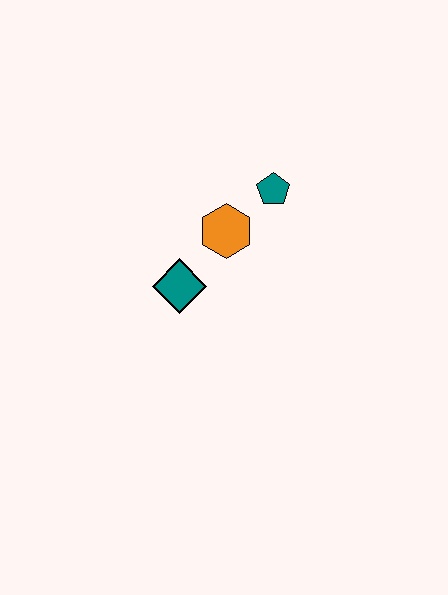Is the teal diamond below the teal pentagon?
Yes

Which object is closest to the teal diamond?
The orange hexagon is closest to the teal diamond.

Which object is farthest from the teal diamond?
The teal pentagon is farthest from the teal diamond.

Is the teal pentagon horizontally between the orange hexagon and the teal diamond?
No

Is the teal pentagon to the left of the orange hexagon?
No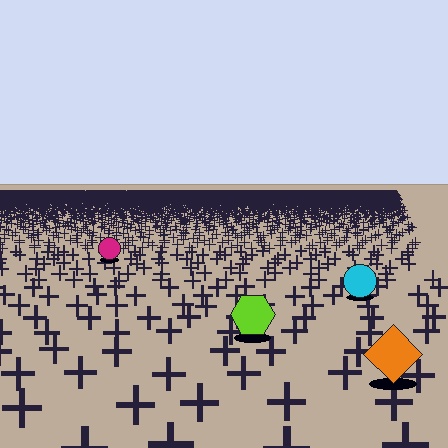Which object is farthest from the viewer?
The magenta circle is farthest from the viewer. It appears smaller and the ground texture around it is denser.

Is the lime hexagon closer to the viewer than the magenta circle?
Yes. The lime hexagon is closer — you can tell from the texture gradient: the ground texture is coarser near it.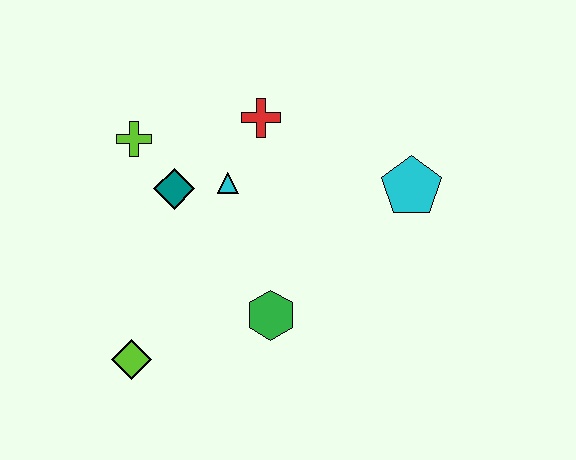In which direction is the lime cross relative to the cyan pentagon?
The lime cross is to the left of the cyan pentagon.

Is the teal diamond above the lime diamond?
Yes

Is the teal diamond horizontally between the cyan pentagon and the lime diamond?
Yes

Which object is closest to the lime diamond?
The green hexagon is closest to the lime diamond.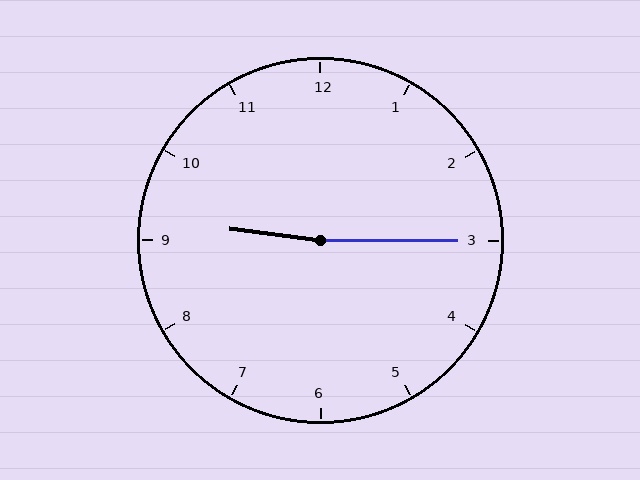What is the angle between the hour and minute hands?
Approximately 172 degrees.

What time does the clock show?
9:15.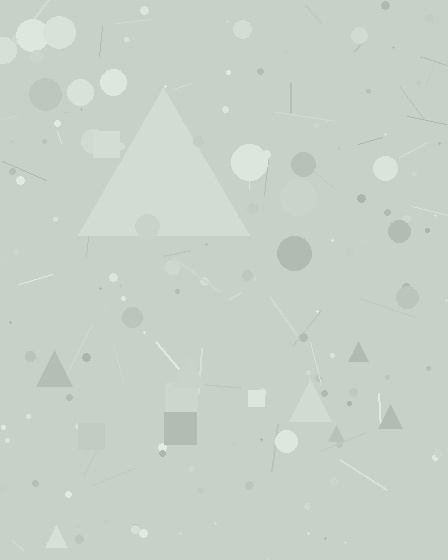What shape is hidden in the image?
A triangle is hidden in the image.